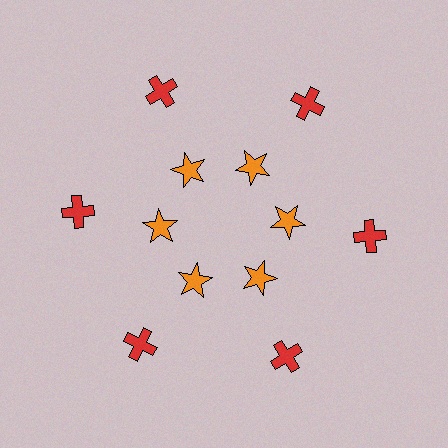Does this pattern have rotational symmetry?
Yes, this pattern has 6-fold rotational symmetry. It looks the same after rotating 60 degrees around the center.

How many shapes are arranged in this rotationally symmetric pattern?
There are 12 shapes, arranged in 6 groups of 2.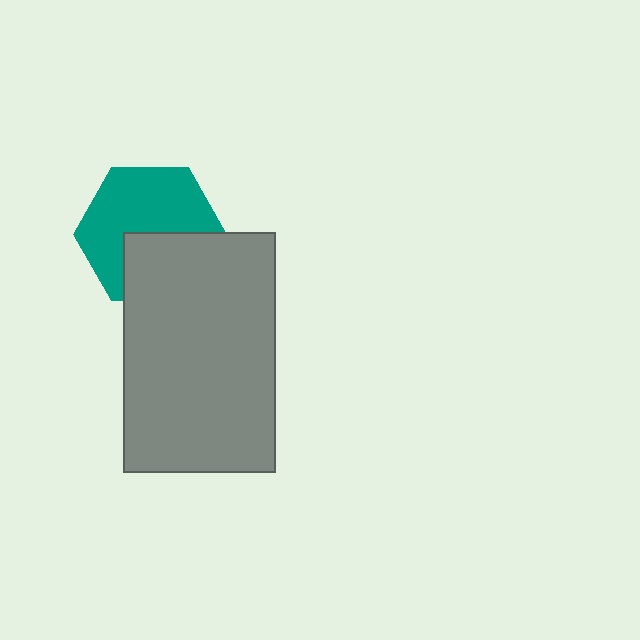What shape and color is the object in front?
The object in front is a gray rectangle.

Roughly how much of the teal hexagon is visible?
About half of it is visible (roughly 62%).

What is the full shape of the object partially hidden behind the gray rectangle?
The partially hidden object is a teal hexagon.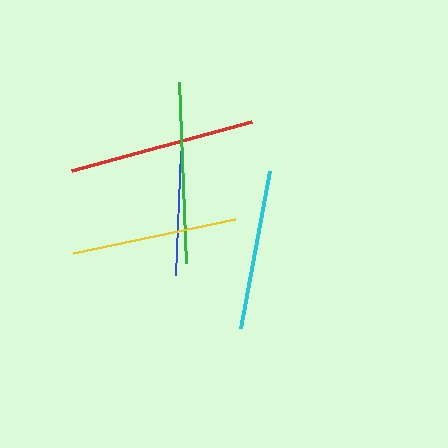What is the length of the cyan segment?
The cyan segment is approximately 160 pixels long.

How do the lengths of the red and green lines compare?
The red and green lines are approximately the same length.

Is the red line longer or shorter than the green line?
The red line is longer than the green line.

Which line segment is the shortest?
The blue line is the shortest at approximately 124 pixels.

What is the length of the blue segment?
The blue segment is approximately 124 pixels long.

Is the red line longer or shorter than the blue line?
The red line is longer than the blue line.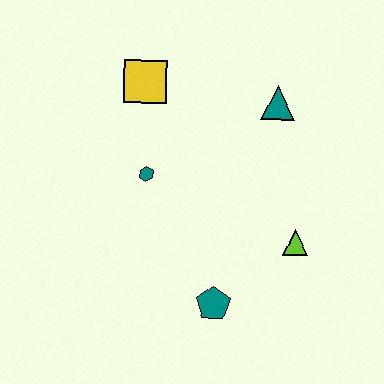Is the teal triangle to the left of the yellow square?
No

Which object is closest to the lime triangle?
The teal pentagon is closest to the lime triangle.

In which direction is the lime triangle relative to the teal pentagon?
The lime triangle is to the right of the teal pentagon.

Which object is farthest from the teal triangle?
The teal pentagon is farthest from the teal triangle.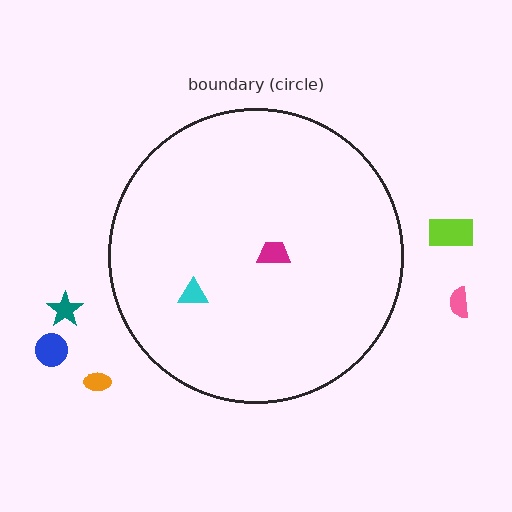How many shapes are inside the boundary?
2 inside, 5 outside.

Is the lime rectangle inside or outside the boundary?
Outside.